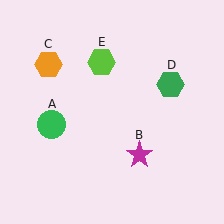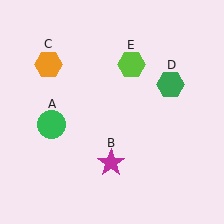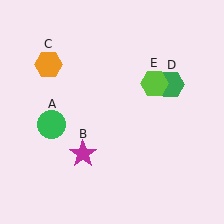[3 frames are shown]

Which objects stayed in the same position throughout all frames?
Green circle (object A) and orange hexagon (object C) and green hexagon (object D) remained stationary.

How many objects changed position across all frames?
2 objects changed position: magenta star (object B), lime hexagon (object E).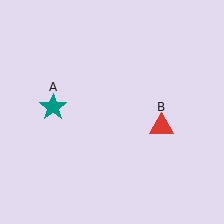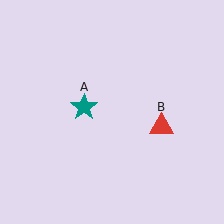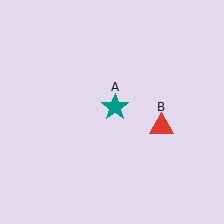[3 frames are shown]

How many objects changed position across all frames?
1 object changed position: teal star (object A).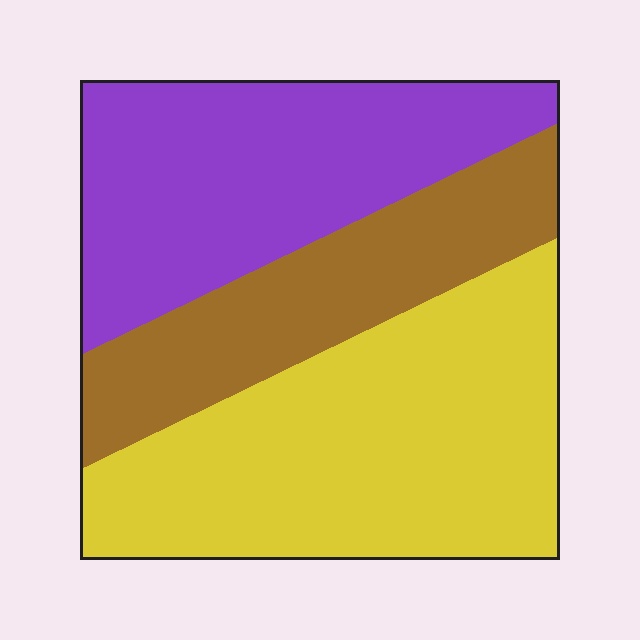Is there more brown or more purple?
Purple.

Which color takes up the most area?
Yellow, at roughly 45%.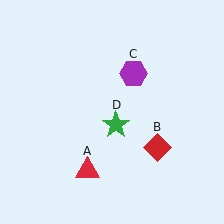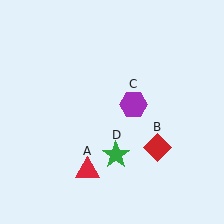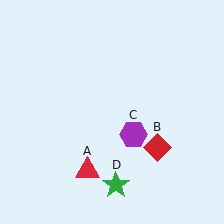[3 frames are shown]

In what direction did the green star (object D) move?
The green star (object D) moved down.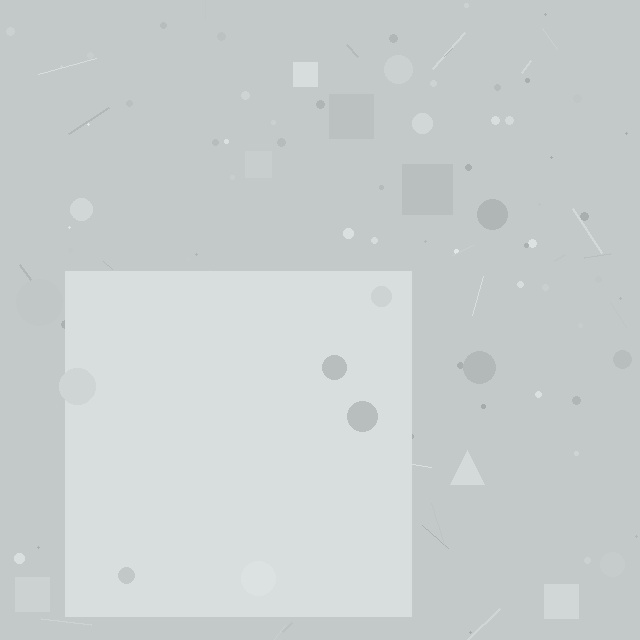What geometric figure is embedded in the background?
A square is embedded in the background.